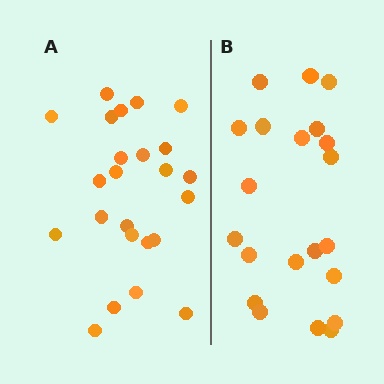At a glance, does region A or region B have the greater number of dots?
Region A (the left region) has more dots.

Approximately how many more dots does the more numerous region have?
Region A has just a few more — roughly 2 or 3 more dots than region B.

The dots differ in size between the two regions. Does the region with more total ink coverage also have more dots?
No. Region B has more total ink coverage because its dots are larger, but region A actually contains more individual dots. Total area can be misleading — the number of items is what matters here.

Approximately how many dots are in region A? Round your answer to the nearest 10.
About 20 dots. (The exact count is 24, which rounds to 20.)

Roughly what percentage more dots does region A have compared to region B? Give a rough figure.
About 15% more.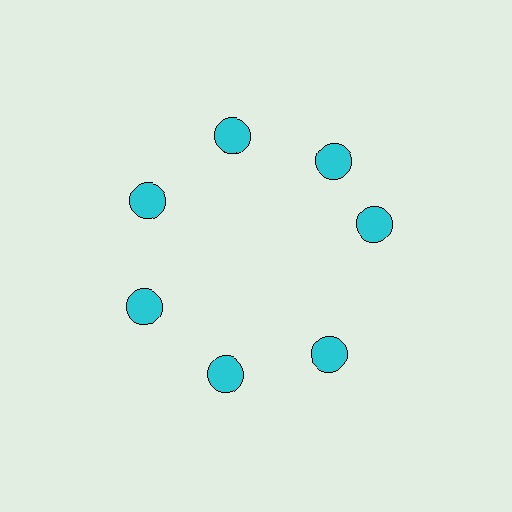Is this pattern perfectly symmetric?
No. The 7 cyan circles are arranged in a ring, but one element near the 3 o'clock position is rotated out of alignment along the ring, breaking the 7-fold rotational symmetry.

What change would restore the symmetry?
The symmetry would be restored by rotating it back into even spacing with its neighbors so that all 7 circles sit at equal angles and equal distance from the center.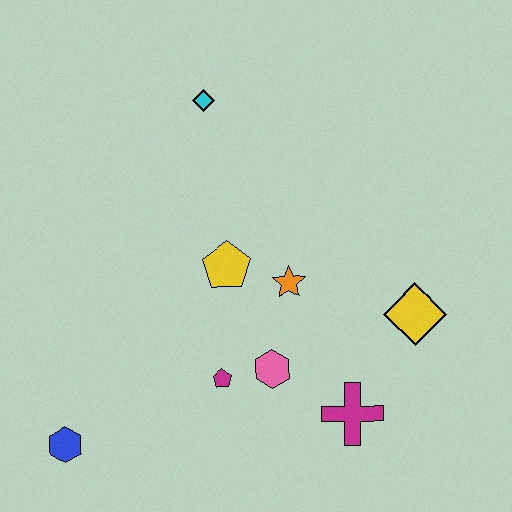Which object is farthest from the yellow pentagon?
The blue hexagon is farthest from the yellow pentagon.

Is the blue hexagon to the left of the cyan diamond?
Yes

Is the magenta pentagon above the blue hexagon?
Yes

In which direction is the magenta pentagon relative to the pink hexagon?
The magenta pentagon is to the left of the pink hexagon.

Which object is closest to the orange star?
The yellow pentagon is closest to the orange star.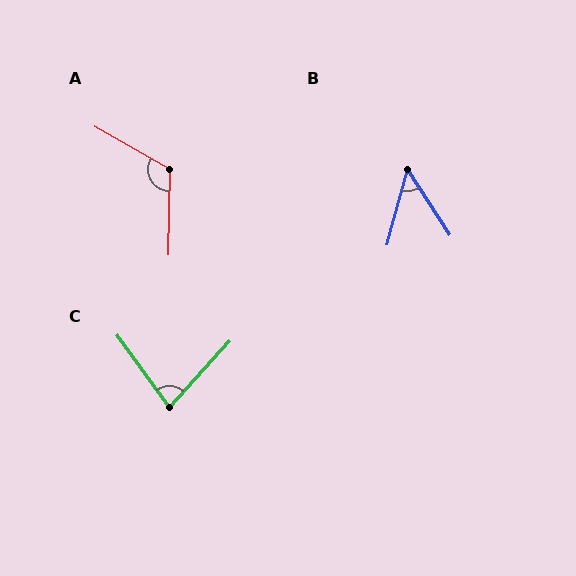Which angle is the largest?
A, at approximately 119 degrees.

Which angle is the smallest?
B, at approximately 48 degrees.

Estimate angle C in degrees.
Approximately 78 degrees.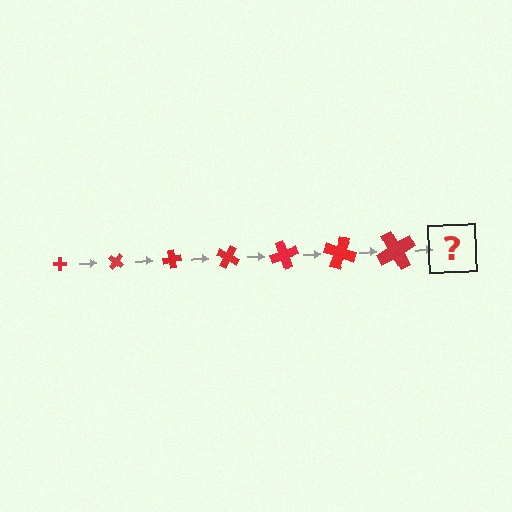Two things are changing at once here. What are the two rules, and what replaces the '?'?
The two rules are that the cross grows larger each step and it rotates 40 degrees each step. The '?' should be a cross, larger than the previous one and rotated 280 degrees from the start.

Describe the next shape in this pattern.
It should be a cross, larger than the previous one and rotated 280 degrees from the start.